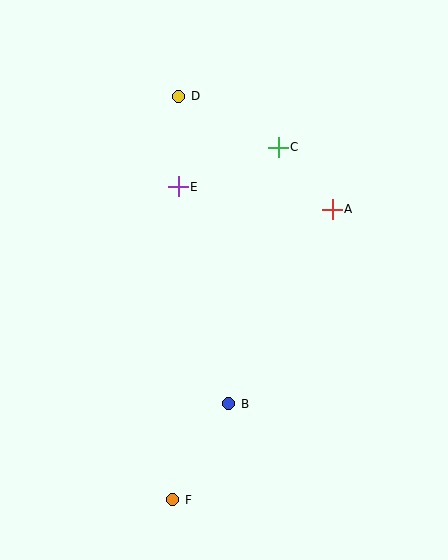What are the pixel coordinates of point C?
Point C is at (278, 147).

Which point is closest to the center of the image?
Point E at (178, 187) is closest to the center.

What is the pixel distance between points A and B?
The distance between A and B is 220 pixels.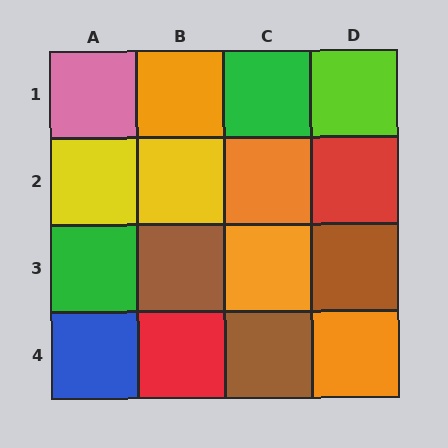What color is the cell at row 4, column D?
Orange.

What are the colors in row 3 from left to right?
Green, brown, orange, brown.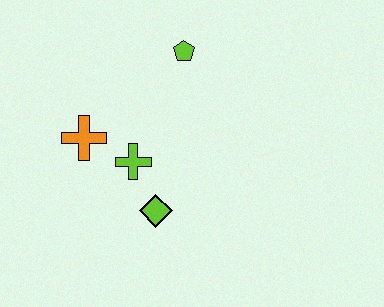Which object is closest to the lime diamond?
The lime cross is closest to the lime diamond.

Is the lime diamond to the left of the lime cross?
No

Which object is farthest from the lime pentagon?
The lime diamond is farthest from the lime pentagon.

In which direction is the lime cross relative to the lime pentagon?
The lime cross is below the lime pentagon.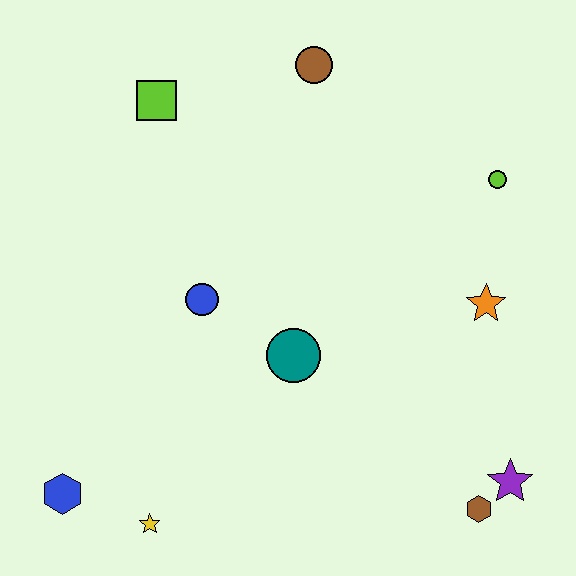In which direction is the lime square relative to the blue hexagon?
The lime square is above the blue hexagon.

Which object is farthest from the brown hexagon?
The lime square is farthest from the brown hexagon.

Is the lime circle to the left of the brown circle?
No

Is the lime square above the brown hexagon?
Yes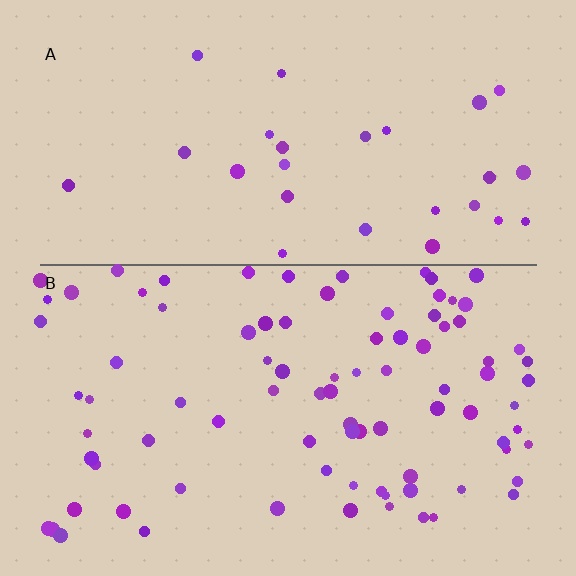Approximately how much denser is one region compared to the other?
Approximately 3.1× — region B over region A.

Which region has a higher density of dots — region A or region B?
B (the bottom).